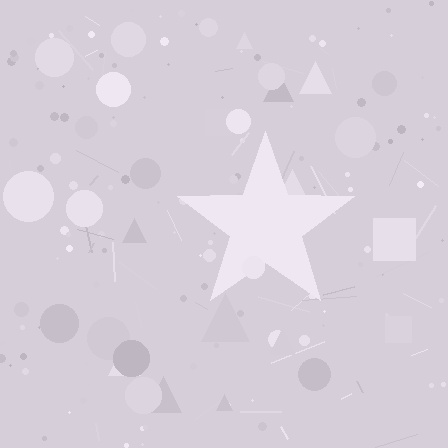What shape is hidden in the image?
A star is hidden in the image.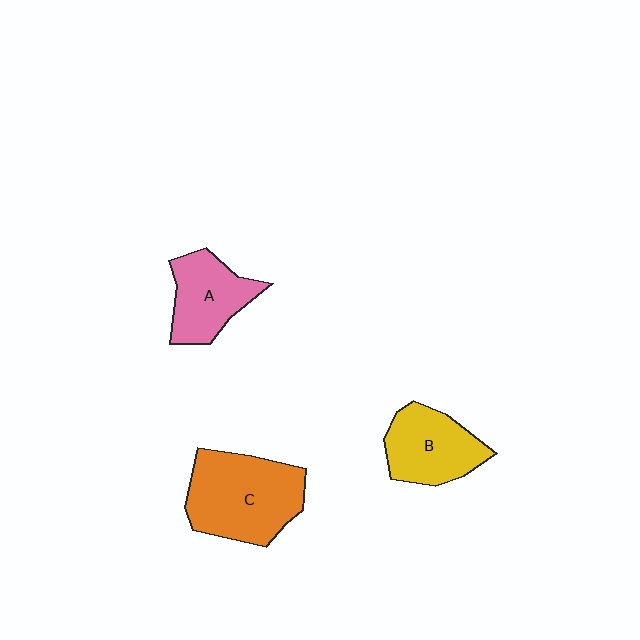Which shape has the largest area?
Shape C (orange).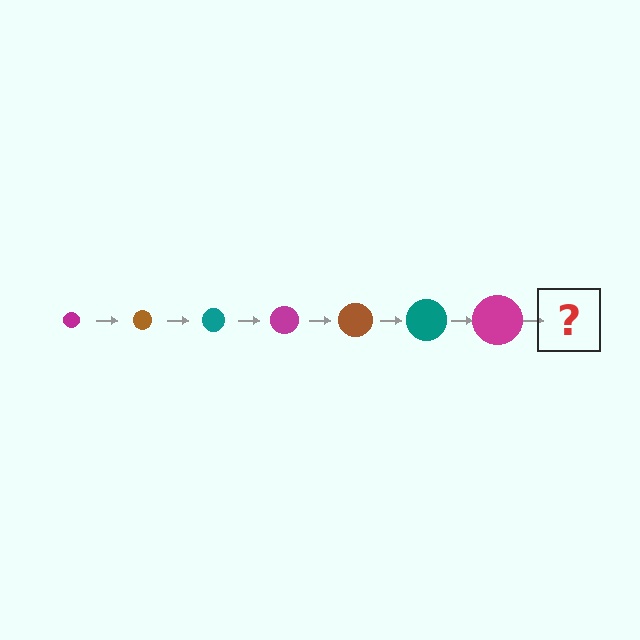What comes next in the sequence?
The next element should be a brown circle, larger than the previous one.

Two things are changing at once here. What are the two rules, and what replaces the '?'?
The two rules are that the circle grows larger each step and the color cycles through magenta, brown, and teal. The '?' should be a brown circle, larger than the previous one.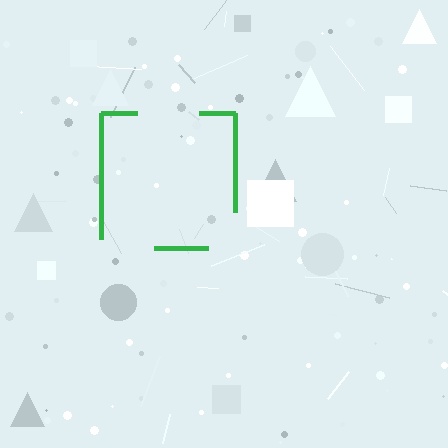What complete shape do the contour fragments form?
The contour fragments form a square.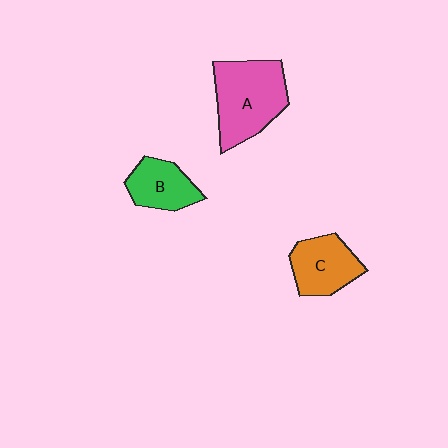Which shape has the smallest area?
Shape B (green).